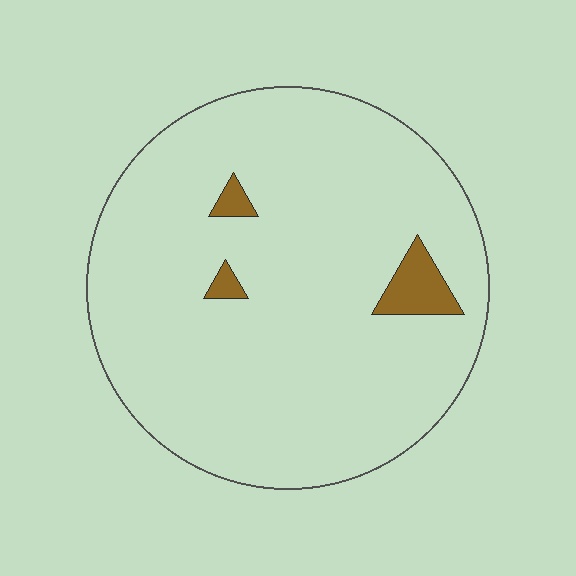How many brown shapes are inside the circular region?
3.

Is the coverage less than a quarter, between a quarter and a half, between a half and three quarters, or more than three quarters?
Less than a quarter.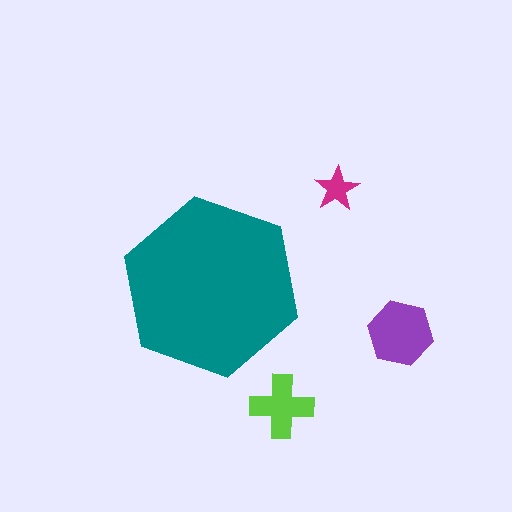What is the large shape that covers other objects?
A teal hexagon.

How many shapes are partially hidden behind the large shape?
0 shapes are partially hidden.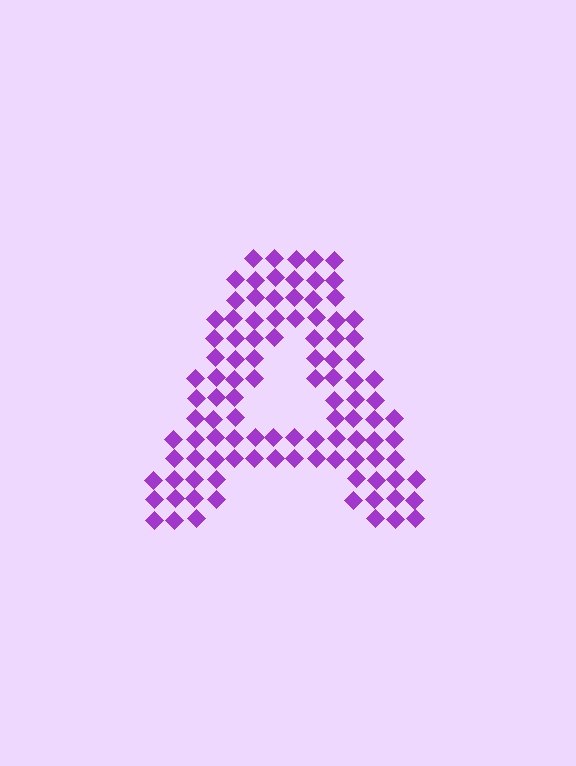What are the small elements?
The small elements are diamonds.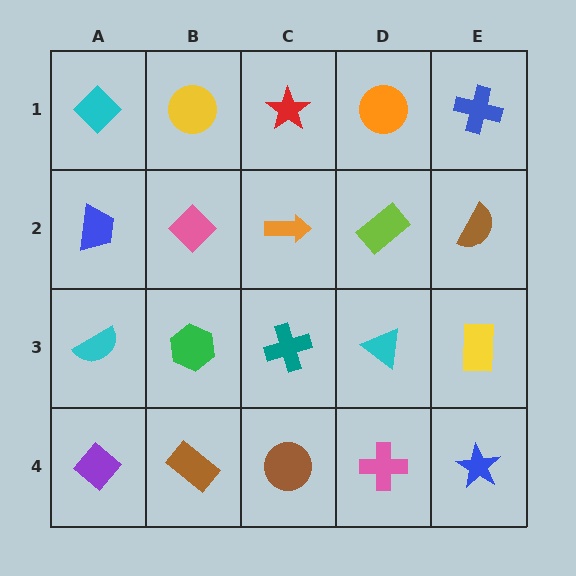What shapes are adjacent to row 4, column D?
A cyan triangle (row 3, column D), a brown circle (row 4, column C), a blue star (row 4, column E).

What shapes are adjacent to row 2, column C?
A red star (row 1, column C), a teal cross (row 3, column C), a pink diamond (row 2, column B), a lime rectangle (row 2, column D).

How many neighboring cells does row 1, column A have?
2.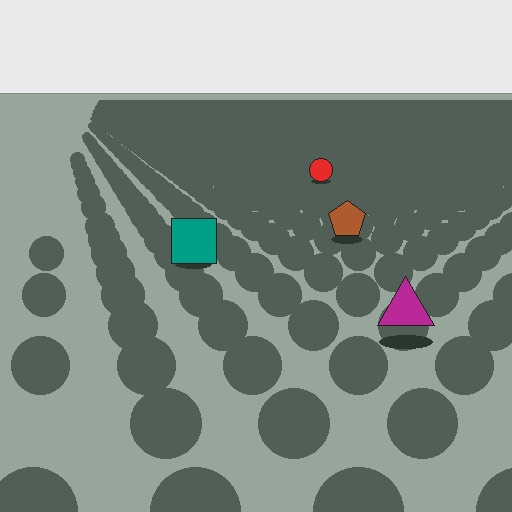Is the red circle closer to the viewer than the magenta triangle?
No. The magenta triangle is closer — you can tell from the texture gradient: the ground texture is coarser near it.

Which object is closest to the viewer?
The magenta triangle is closest. The texture marks near it are larger and more spread out.